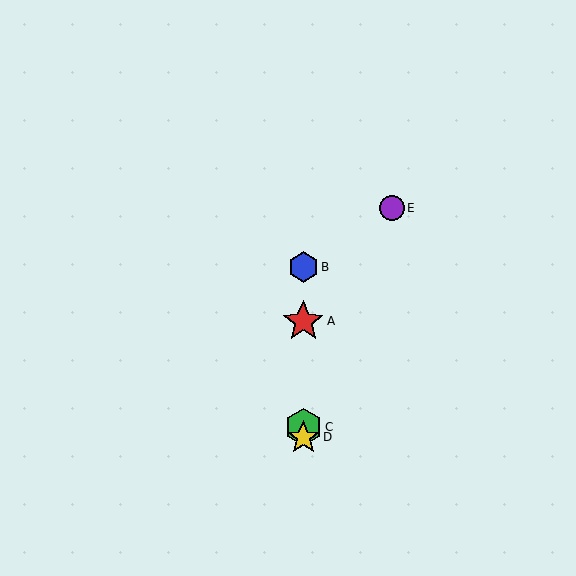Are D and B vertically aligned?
Yes, both are at x≈303.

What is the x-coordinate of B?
Object B is at x≈303.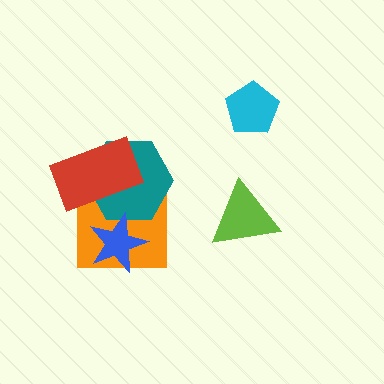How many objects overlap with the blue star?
2 objects overlap with the blue star.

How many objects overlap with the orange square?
3 objects overlap with the orange square.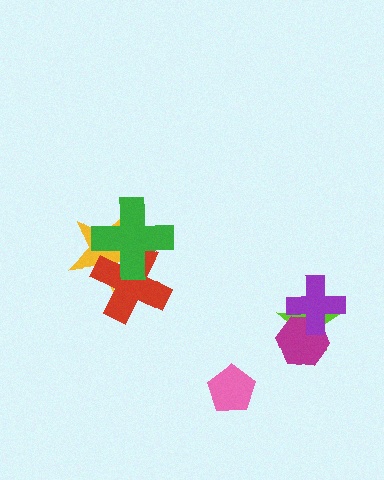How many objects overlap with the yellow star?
2 objects overlap with the yellow star.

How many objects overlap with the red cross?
2 objects overlap with the red cross.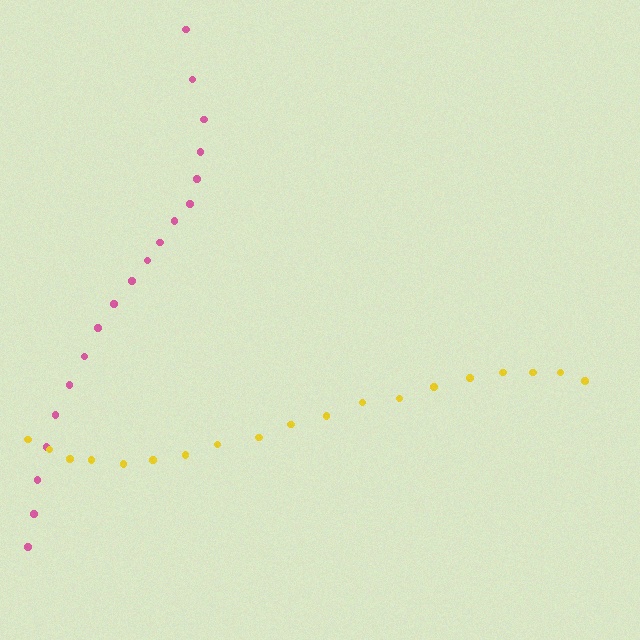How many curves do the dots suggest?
There are 2 distinct paths.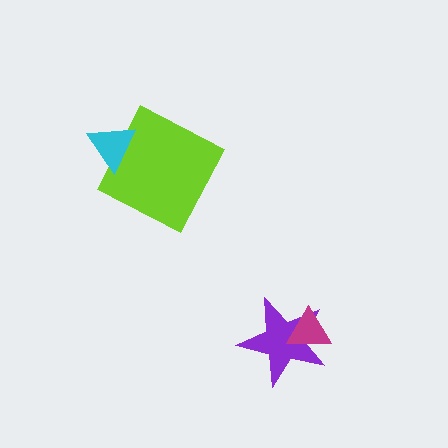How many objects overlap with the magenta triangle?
1 object overlaps with the magenta triangle.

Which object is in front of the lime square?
The cyan triangle is in front of the lime square.